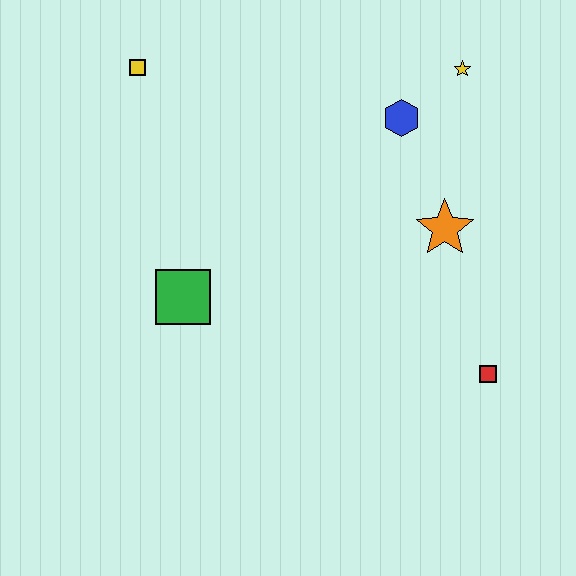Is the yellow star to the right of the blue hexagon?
Yes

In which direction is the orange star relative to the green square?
The orange star is to the right of the green square.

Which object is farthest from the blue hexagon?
The green square is farthest from the blue hexagon.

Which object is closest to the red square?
The orange star is closest to the red square.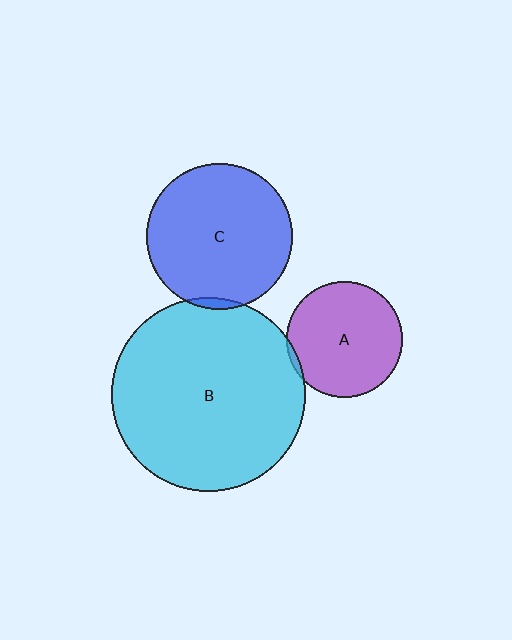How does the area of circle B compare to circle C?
Approximately 1.8 times.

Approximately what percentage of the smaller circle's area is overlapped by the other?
Approximately 5%.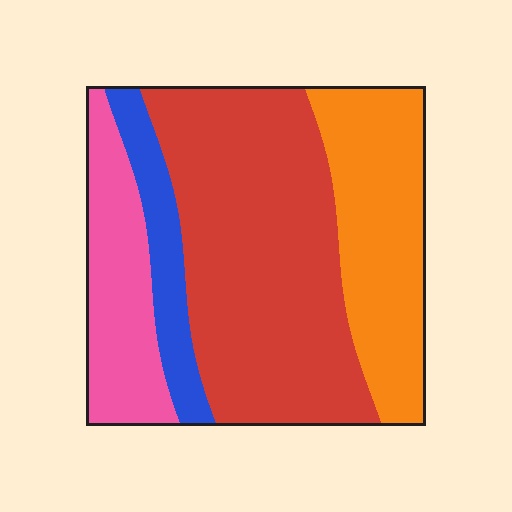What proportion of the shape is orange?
Orange takes up less than a quarter of the shape.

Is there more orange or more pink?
Orange.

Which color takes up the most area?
Red, at roughly 45%.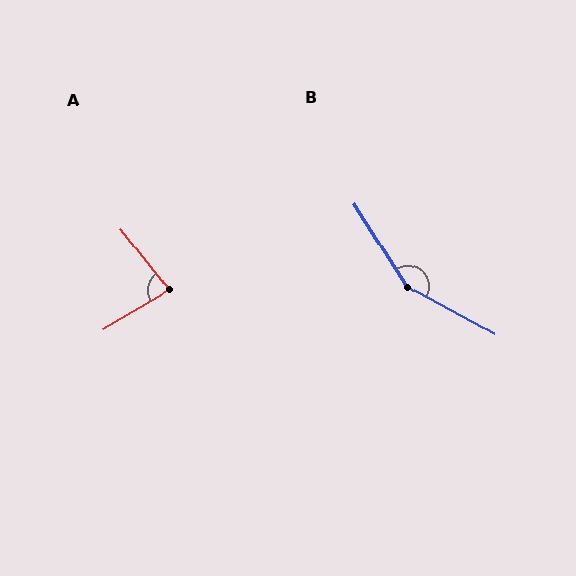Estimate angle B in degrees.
Approximately 151 degrees.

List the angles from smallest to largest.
A (83°), B (151°).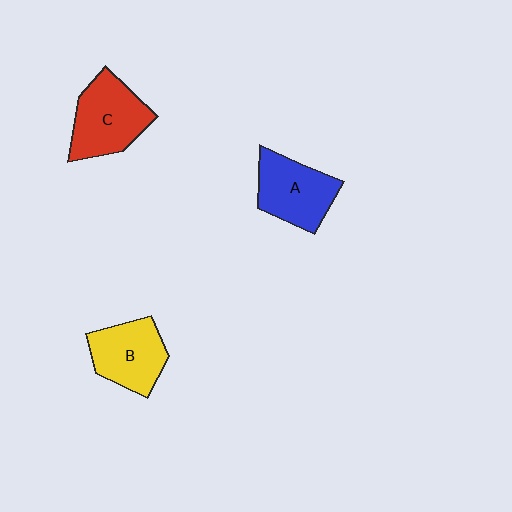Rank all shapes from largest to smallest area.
From largest to smallest: C (red), A (blue), B (yellow).